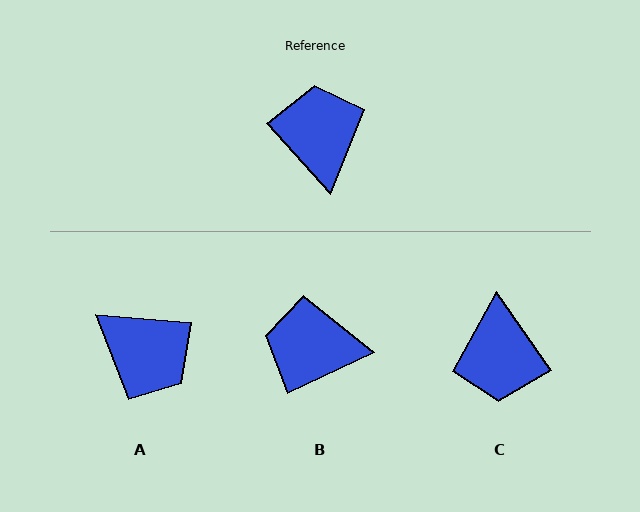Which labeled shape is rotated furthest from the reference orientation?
C, about 173 degrees away.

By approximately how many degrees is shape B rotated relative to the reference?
Approximately 73 degrees counter-clockwise.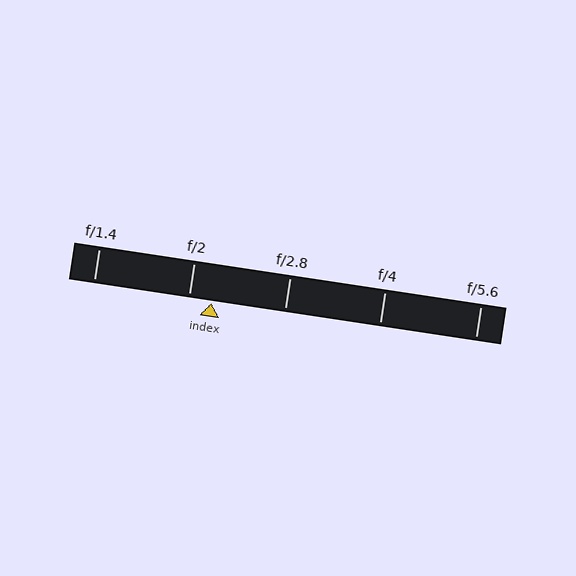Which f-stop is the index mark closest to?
The index mark is closest to f/2.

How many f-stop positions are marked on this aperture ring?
There are 5 f-stop positions marked.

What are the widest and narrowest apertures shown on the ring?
The widest aperture shown is f/1.4 and the narrowest is f/5.6.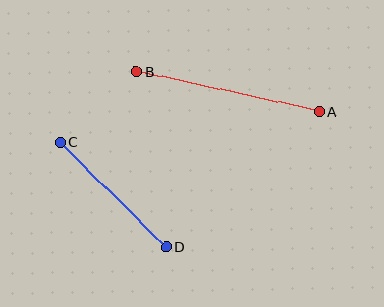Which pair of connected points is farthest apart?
Points A and B are farthest apart.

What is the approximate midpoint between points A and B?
The midpoint is at approximately (228, 92) pixels.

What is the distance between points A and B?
The distance is approximately 188 pixels.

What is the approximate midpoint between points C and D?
The midpoint is at approximately (113, 195) pixels.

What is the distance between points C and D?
The distance is approximately 149 pixels.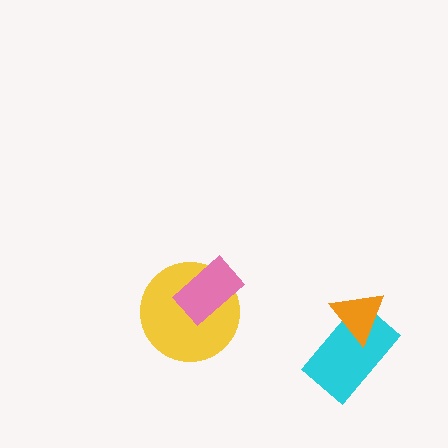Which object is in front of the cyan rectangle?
The orange triangle is in front of the cyan rectangle.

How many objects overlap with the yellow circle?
1 object overlaps with the yellow circle.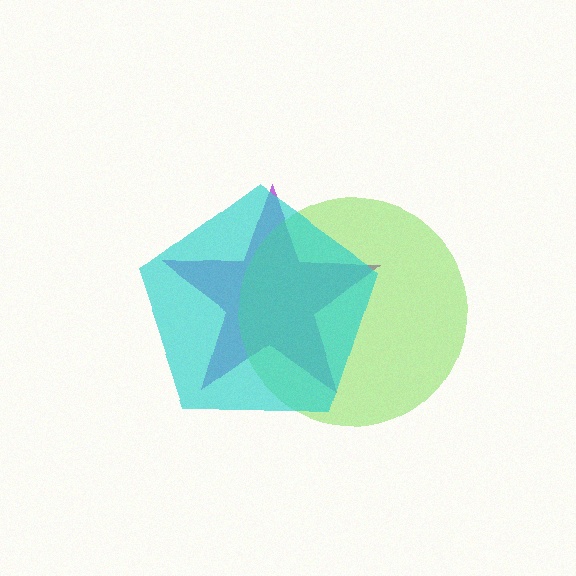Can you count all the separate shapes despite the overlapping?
Yes, there are 3 separate shapes.